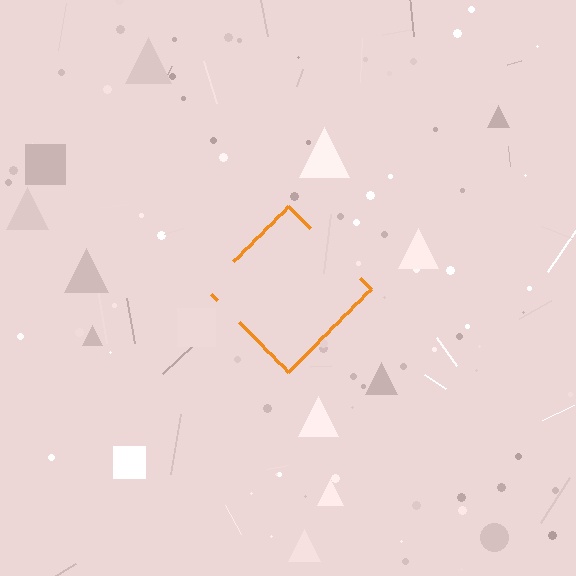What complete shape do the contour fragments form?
The contour fragments form a diamond.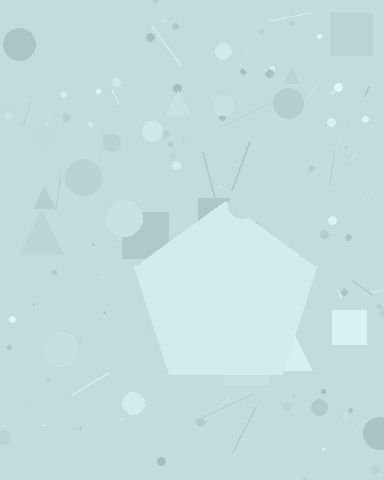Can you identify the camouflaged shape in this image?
The camouflaged shape is a pentagon.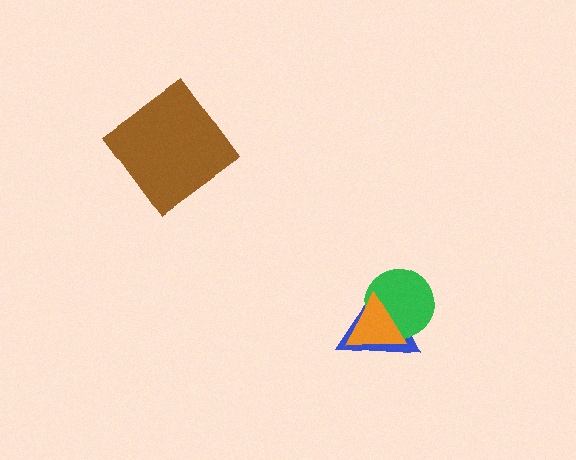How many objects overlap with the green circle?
2 objects overlap with the green circle.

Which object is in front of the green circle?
The orange triangle is in front of the green circle.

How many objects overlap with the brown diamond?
0 objects overlap with the brown diamond.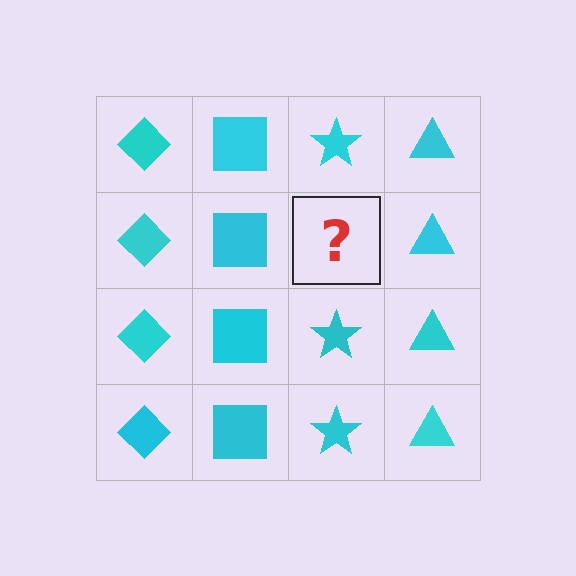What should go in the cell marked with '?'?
The missing cell should contain a cyan star.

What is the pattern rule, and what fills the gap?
The rule is that each column has a consistent shape. The gap should be filled with a cyan star.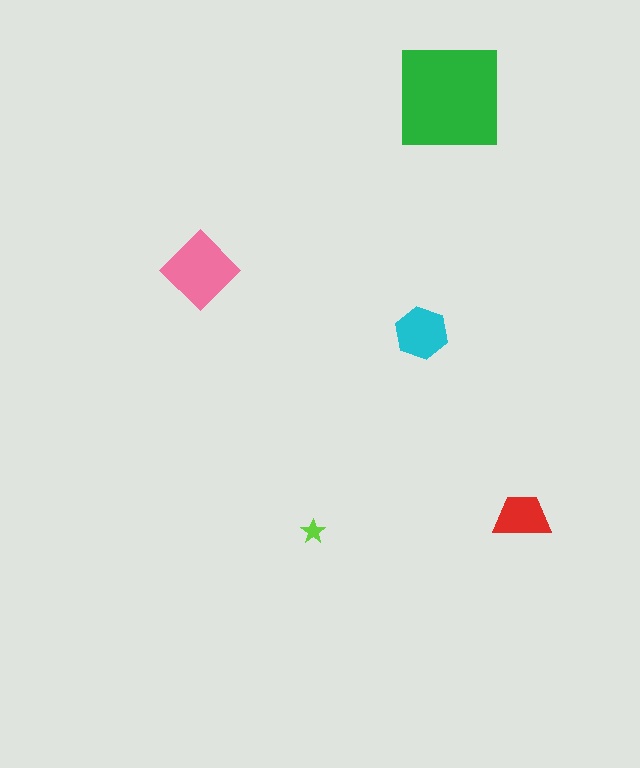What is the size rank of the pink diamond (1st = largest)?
2nd.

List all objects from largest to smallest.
The green square, the pink diamond, the cyan hexagon, the red trapezoid, the lime star.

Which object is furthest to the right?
The red trapezoid is rightmost.